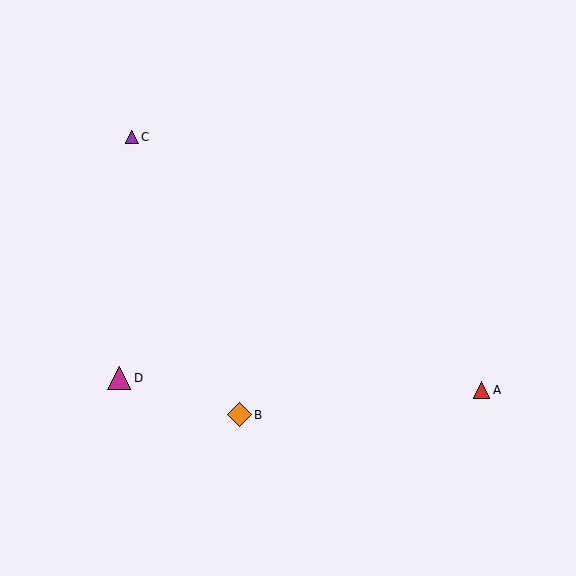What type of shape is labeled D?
Shape D is a magenta triangle.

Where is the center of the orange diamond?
The center of the orange diamond is at (240, 415).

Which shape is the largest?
The orange diamond (labeled B) is the largest.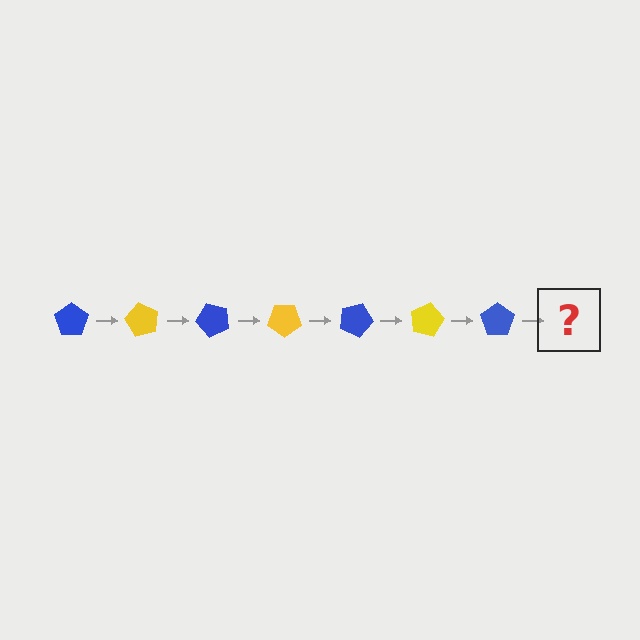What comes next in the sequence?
The next element should be a yellow pentagon, rotated 420 degrees from the start.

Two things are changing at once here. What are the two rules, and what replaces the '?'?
The two rules are that it rotates 60 degrees each step and the color cycles through blue and yellow. The '?' should be a yellow pentagon, rotated 420 degrees from the start.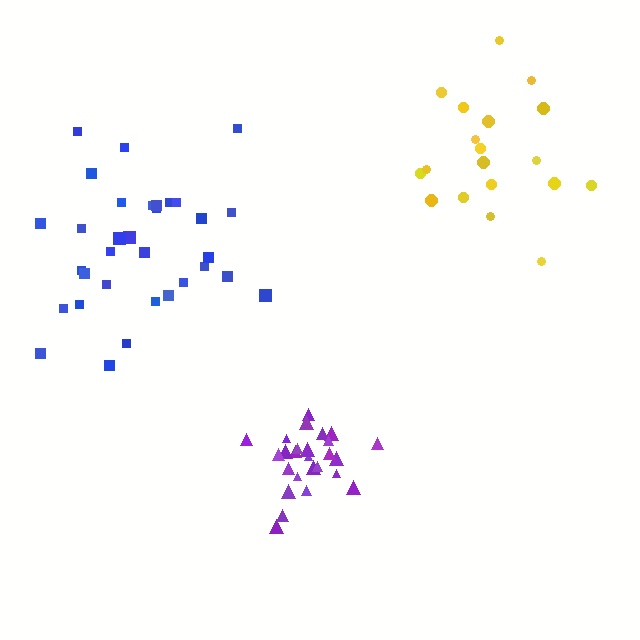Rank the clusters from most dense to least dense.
purple, blue, yellow.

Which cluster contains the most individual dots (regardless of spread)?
Blue (33).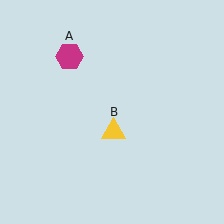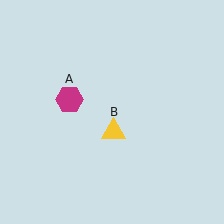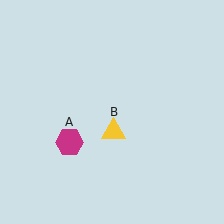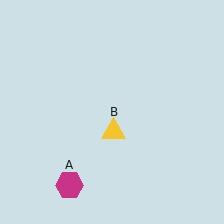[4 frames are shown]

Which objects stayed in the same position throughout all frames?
Yellow triangle (object B) remained stationary.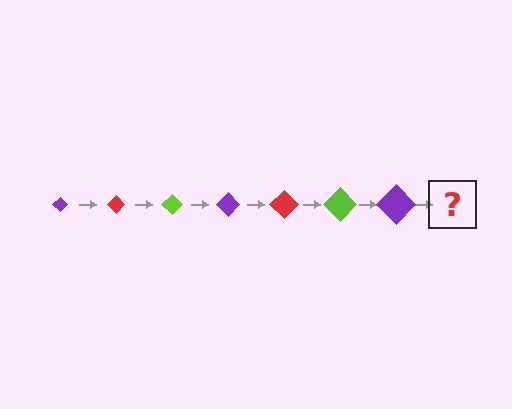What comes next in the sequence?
The next element should be a red diamond, larger than the previous one.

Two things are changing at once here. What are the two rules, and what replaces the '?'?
The two rules are that the diamond grows larger each step and the color cycles through purple, red, and lime. The '?' should be a red diamond, larger than the previous one.